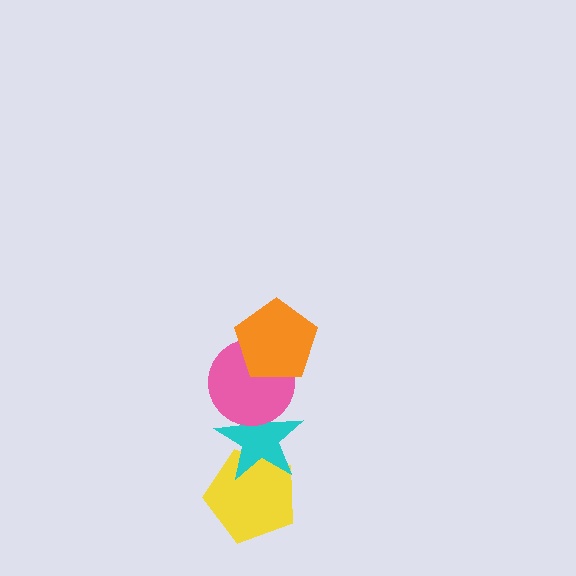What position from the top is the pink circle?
The pink circle is 2nd from the top.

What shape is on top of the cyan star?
The pink circle is on top of the cyan star.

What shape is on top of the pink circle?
The orange pentagon is on top of the pink circle.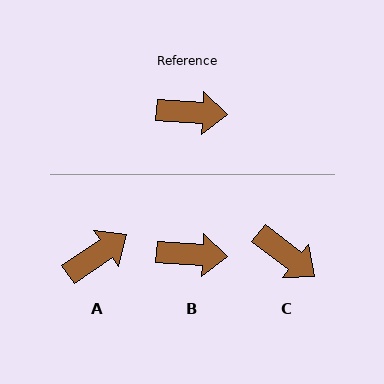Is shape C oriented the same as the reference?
No, it is off by about 34 degrees.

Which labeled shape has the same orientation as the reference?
B.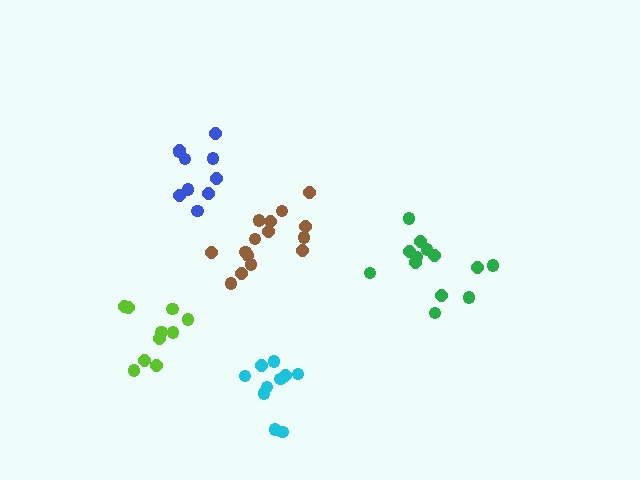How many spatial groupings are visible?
There are 5 spatial groupings.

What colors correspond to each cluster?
The clusters are colored: blue, brown, green, lime, cyan.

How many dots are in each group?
Group 1: 10 dots, Group 2: 15 dots, Group 3: 13 dots, Group 4: 10 dots, Group 5: 10 dots (58 total).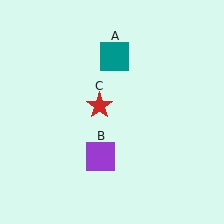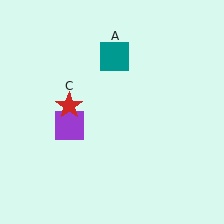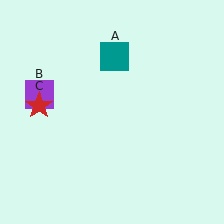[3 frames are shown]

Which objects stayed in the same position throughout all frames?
Teal square (object A) remained stationary.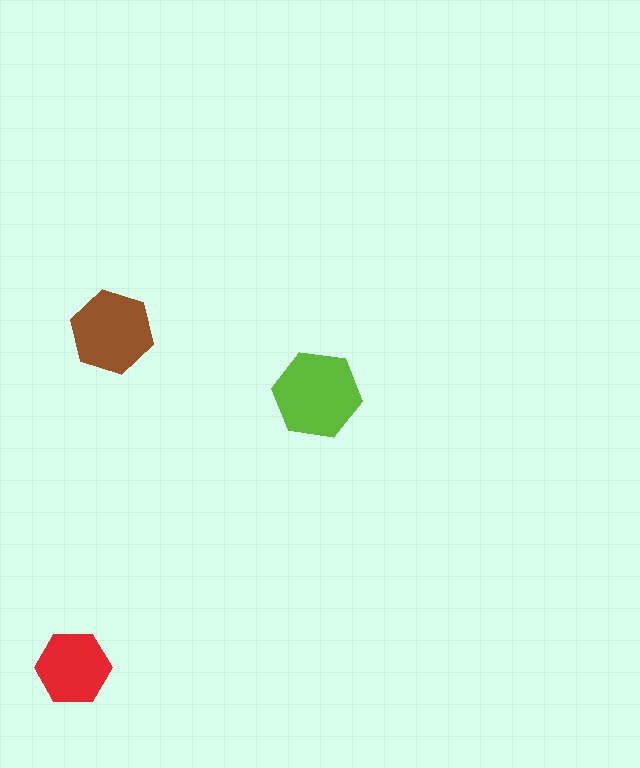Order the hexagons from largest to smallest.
the lime one, the brown one, the red one.